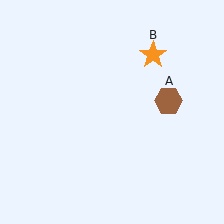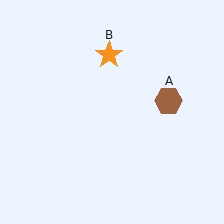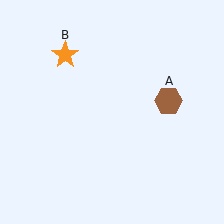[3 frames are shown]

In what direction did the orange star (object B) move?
The orange star (object B) moved left.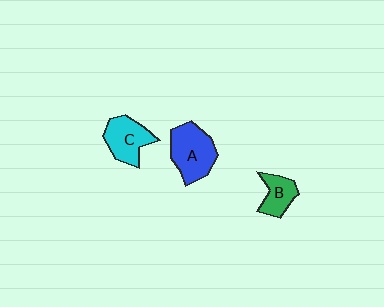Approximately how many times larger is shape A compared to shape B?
Approximately 1.7 times.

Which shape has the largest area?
Shape A (blue).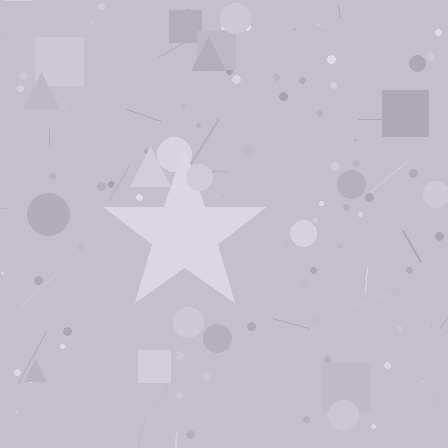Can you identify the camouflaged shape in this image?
The camouflaged shape is a star.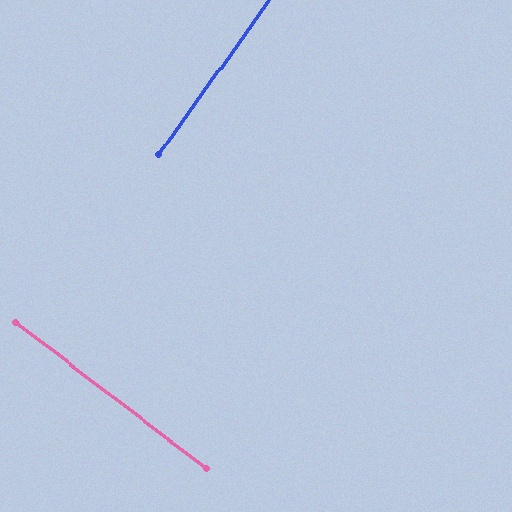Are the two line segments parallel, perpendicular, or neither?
Perpendicular — they meet at approximately 88°.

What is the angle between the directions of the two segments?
Approximately 88 degrees.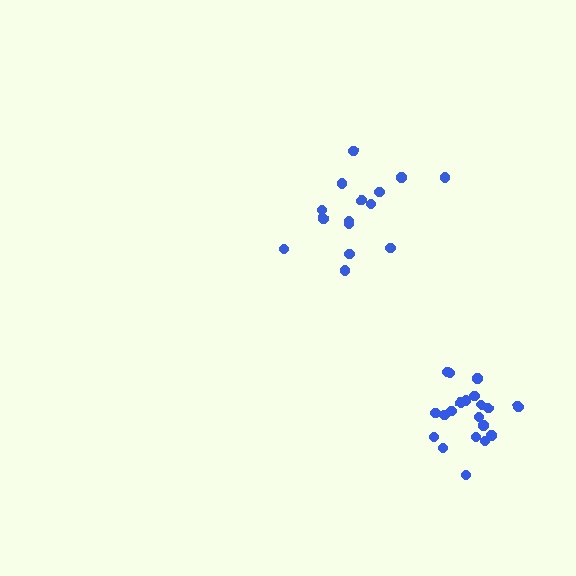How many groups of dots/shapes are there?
There are 2 groups.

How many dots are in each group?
Group 1: 15 dots, Group 2: 20 dots (35 total).